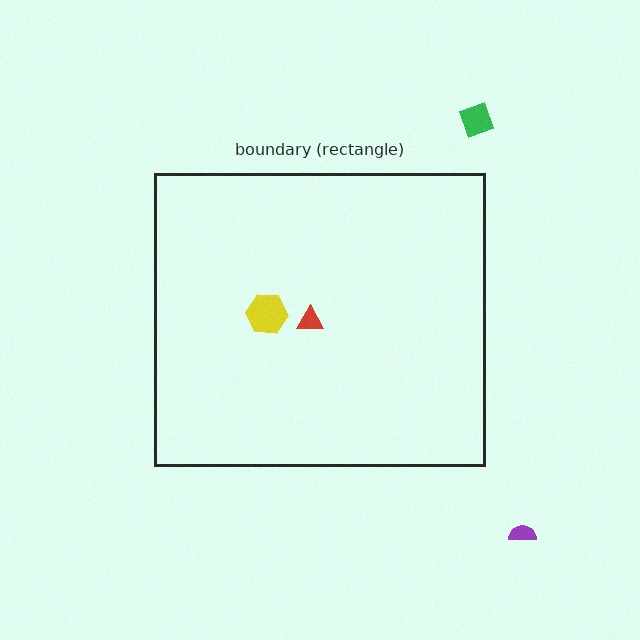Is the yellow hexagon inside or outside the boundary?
Inside.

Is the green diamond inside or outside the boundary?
Outside.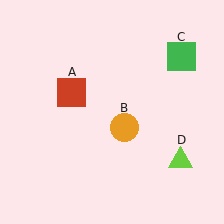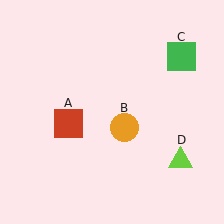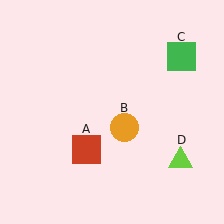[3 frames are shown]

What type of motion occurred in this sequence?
The red square (object A) rotated counterclockwise around the center of the scene.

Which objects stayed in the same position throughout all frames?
Orange circle (object B) and green square (object C) and lime triangle (object D) remained stationary.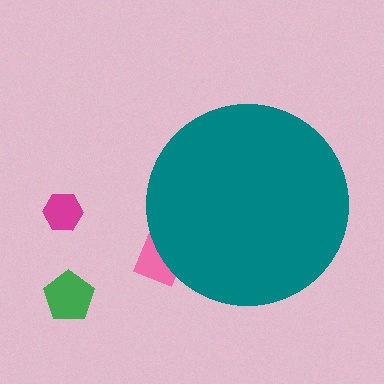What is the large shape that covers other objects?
A teal circle.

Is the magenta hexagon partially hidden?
No, the magenta hexagon is fully visible.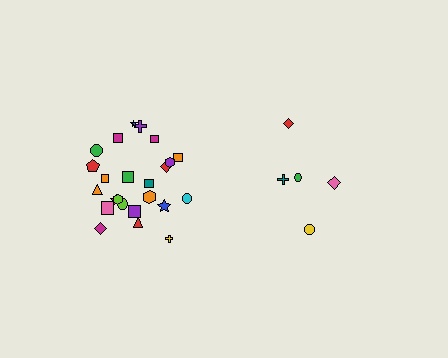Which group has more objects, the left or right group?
The left group.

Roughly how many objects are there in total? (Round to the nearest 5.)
Roughly 30 objects in total.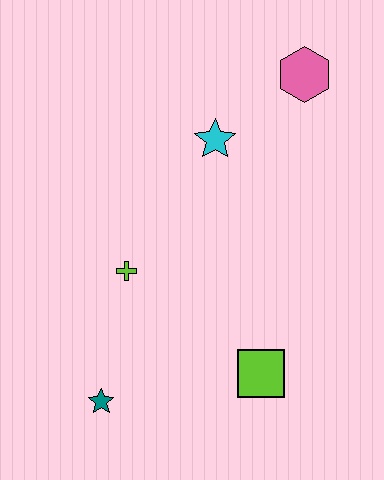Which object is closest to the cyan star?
The pink hexagon is closest to the cyan star.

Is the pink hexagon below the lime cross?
No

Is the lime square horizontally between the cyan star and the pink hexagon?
Yes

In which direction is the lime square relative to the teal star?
The lime square is to the right of the teal star.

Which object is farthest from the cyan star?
The teal star is farthest from the cyan star.